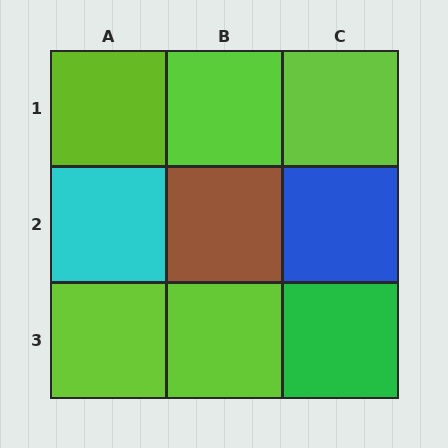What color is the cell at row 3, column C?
Green.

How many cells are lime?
5 cells are lime.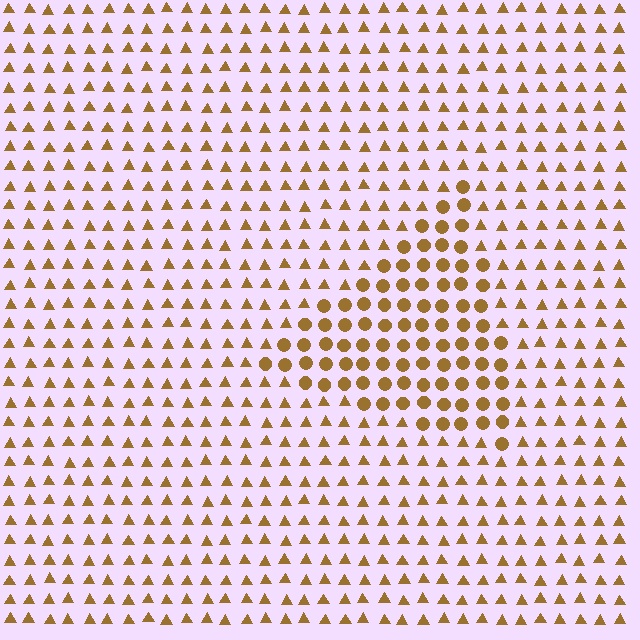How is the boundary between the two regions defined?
The boundary is defined by a change in element shape: circles inside vs. triangles outside. All elements share the same color and spacing.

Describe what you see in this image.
The image is filled with small brown elements arranged in a uniform grid. A triangle-shaped region contains circles, while the surrounding area contains triangles. The boundary is defined purely by the change in element shape.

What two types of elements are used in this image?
The image uses circles inside the triangle region and triangles outside it.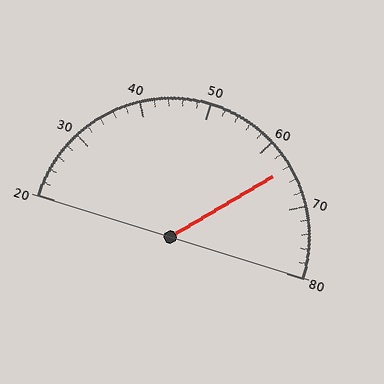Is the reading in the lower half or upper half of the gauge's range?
The reading is in the upper half of the range (20 to 80).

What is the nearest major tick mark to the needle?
The nearest major tick mark is 60.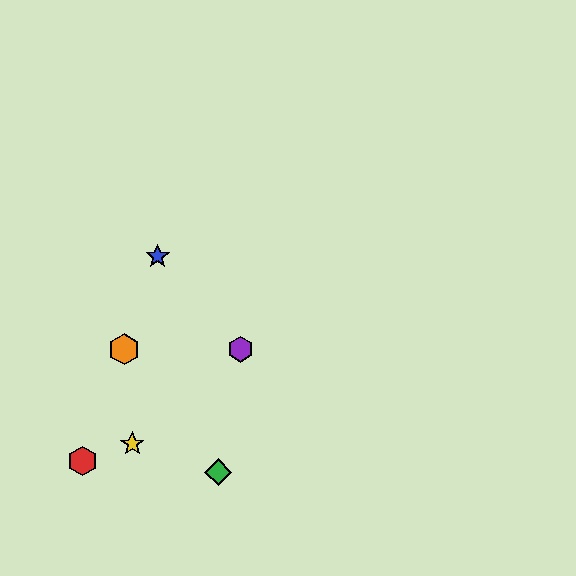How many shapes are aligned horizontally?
2 shapes (the purple hexagon, the orange hexagon) are aligned horizontally.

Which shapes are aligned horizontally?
The purple hexagon, the orange hexagon are aligned horizontally.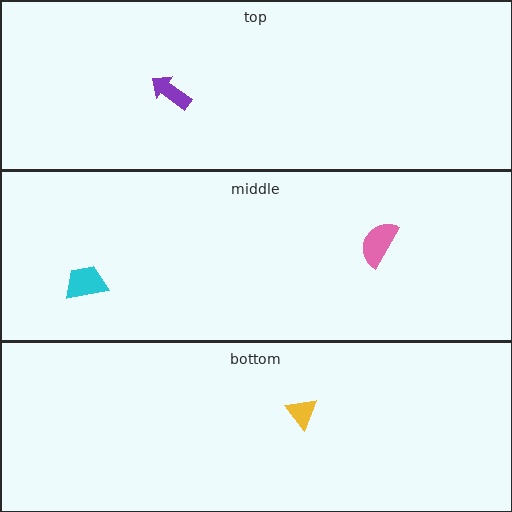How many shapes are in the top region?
1.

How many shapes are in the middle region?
2.